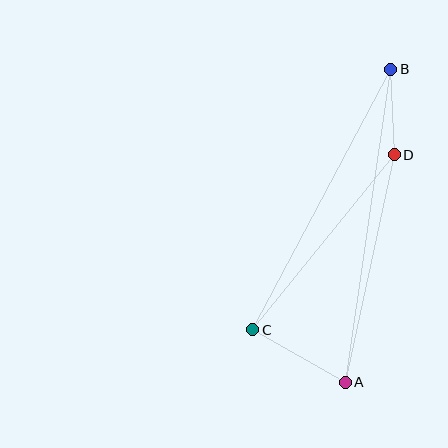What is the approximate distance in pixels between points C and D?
The distance between C and D is approximately 225 pixels.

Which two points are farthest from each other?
Points A and B are farthest from each other.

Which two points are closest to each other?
Points B and D are closest to each other.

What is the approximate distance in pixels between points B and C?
The distance between B and C is approximately 295 pixels.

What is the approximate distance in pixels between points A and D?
The distance between A and D is approximately 232 pixels.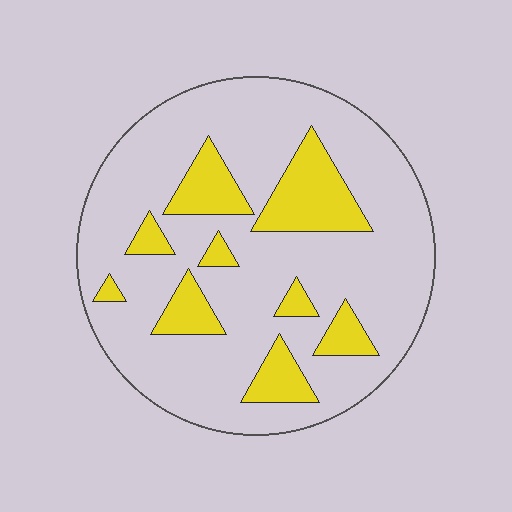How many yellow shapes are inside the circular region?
9.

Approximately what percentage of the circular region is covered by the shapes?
Approximately 20%.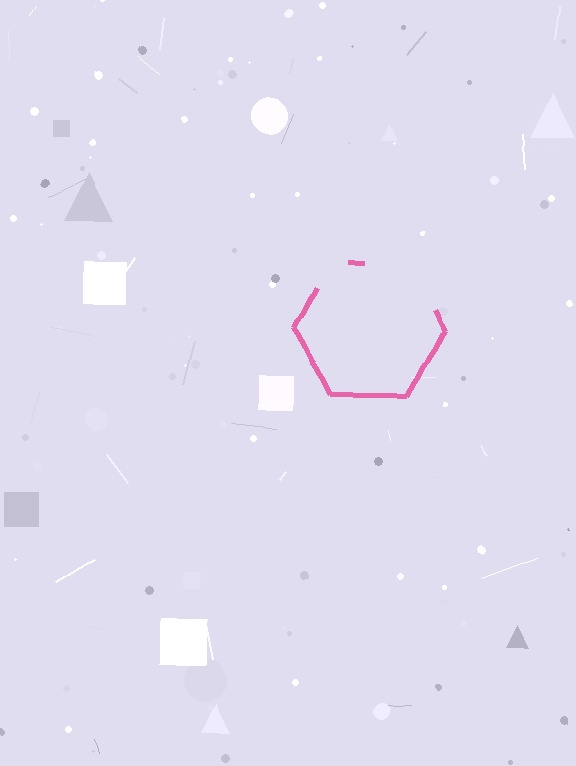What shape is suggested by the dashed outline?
The dashed outline suggests a hexagon.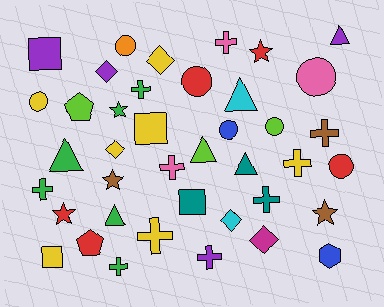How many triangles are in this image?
There are 6 triangles.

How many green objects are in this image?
There are 6 green objects.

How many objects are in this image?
There are 40 objects.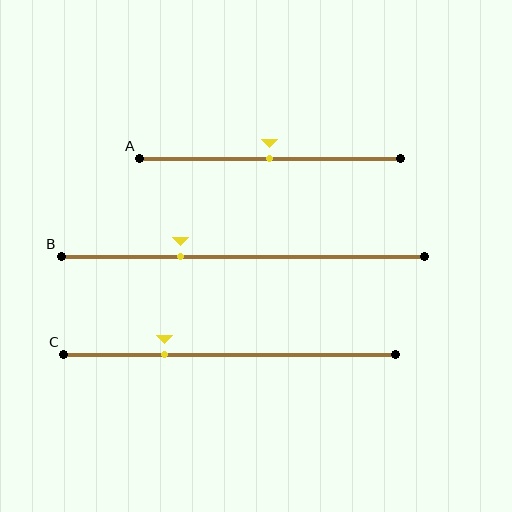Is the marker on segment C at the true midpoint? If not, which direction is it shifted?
No, the marker on segment C is shifted to the left by about 19% of the segment length.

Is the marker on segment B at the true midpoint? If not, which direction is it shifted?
No, the marker on segment B is shifted to the left by about 17% of the segment length.